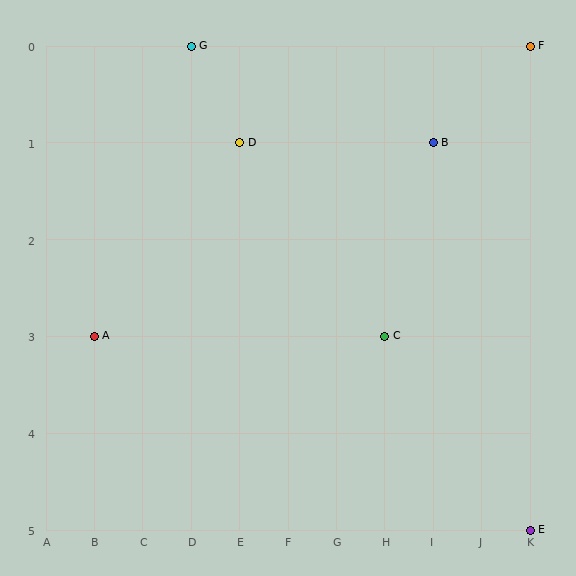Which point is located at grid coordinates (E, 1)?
Point D is at (E, 1).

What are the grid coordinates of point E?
Point E is at grid coordinates (K, 5).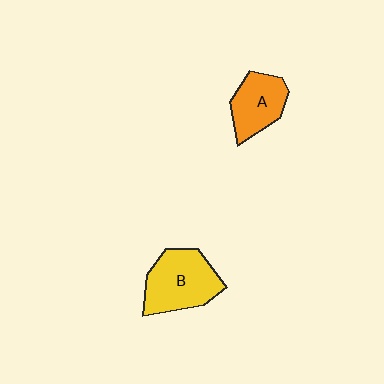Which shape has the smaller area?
Shape A (orange).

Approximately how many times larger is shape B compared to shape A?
Approximately 1.4 times.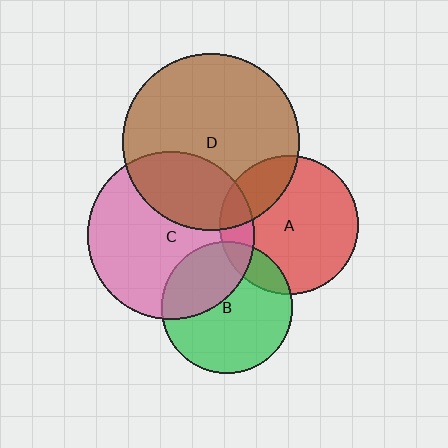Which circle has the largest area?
Circle D (brown).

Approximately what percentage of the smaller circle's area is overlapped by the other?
Approximately 30%.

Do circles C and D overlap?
Yes.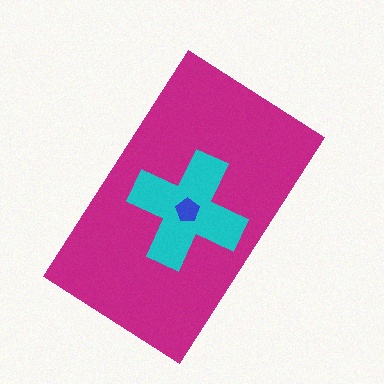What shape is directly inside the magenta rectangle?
The cyan cross.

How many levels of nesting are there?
3.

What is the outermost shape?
The magenta rectangle.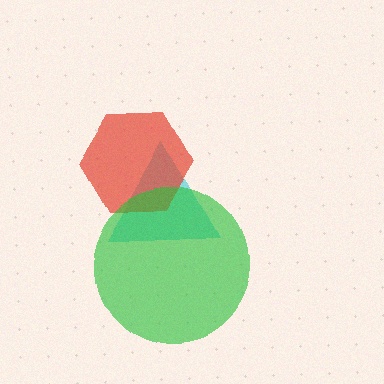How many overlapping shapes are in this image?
There are 3 overlapping shapes in the image.